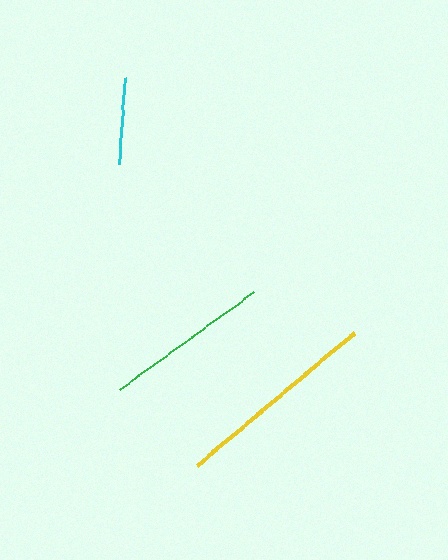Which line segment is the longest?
The yellow line is the longest at approximately 206 pixels.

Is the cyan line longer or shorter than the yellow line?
The yellow line is longer than the cyan line.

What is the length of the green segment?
The green segment is approximately 166 pixels long.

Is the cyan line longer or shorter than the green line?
The green line is longer than the cyan line.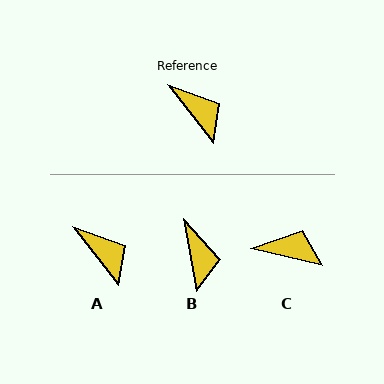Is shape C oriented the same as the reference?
No, it is off by about 39 degrees.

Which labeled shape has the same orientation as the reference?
A.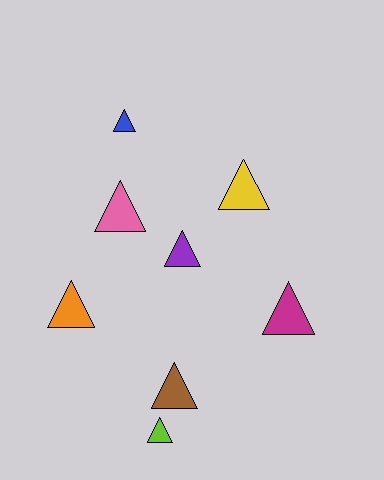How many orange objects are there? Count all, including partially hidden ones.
There is 1 orange object.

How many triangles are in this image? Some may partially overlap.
There are 8 triangles.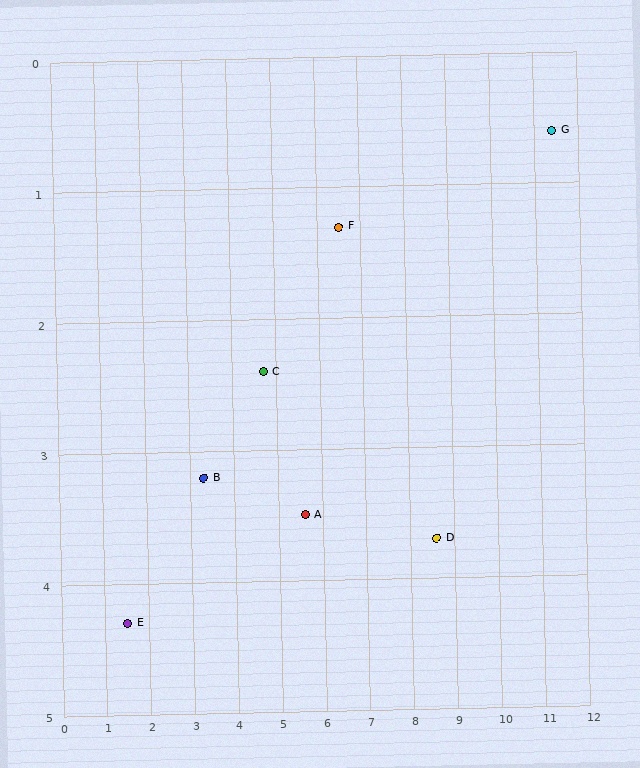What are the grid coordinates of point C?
Point C is at approximately (4.7, 2.4).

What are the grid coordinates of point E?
Point E is at approximately (1.5, 4.3).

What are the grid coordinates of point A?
Point A is at approximately (5.6, 3.5).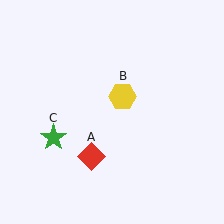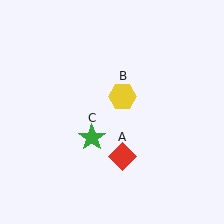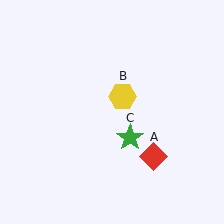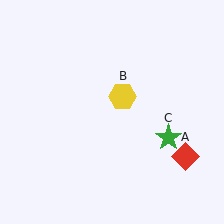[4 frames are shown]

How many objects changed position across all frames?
2 objects changed position: red diamond (object A), green star (object C).